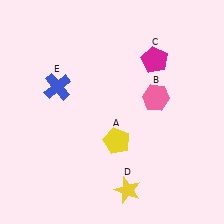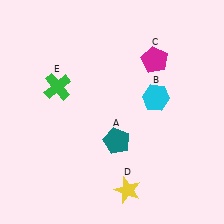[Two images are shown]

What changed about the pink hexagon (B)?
In Image 1, B is pink. In Image 2, it changed to cyan.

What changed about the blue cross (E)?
In Image 1, E is blue. In Image 2, it changed to green.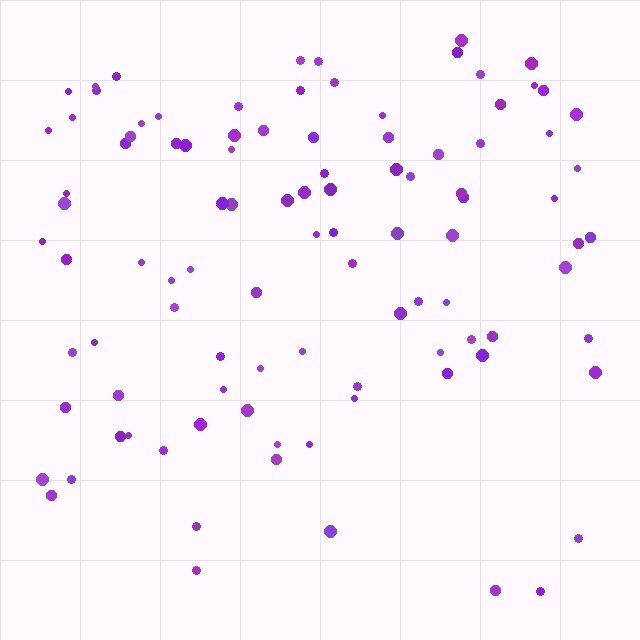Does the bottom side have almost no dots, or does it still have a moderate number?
Still a moderate number, just noticeably fewer than the top.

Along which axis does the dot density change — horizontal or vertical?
Vertical.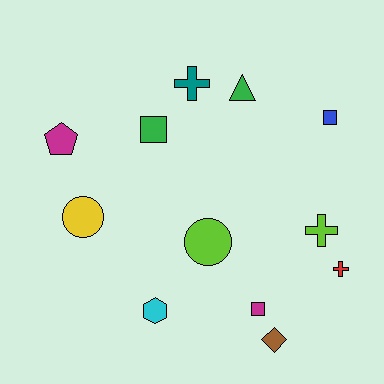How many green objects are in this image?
There are 2 green objects.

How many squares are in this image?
There are 3 squares.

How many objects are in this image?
There are 12 objects.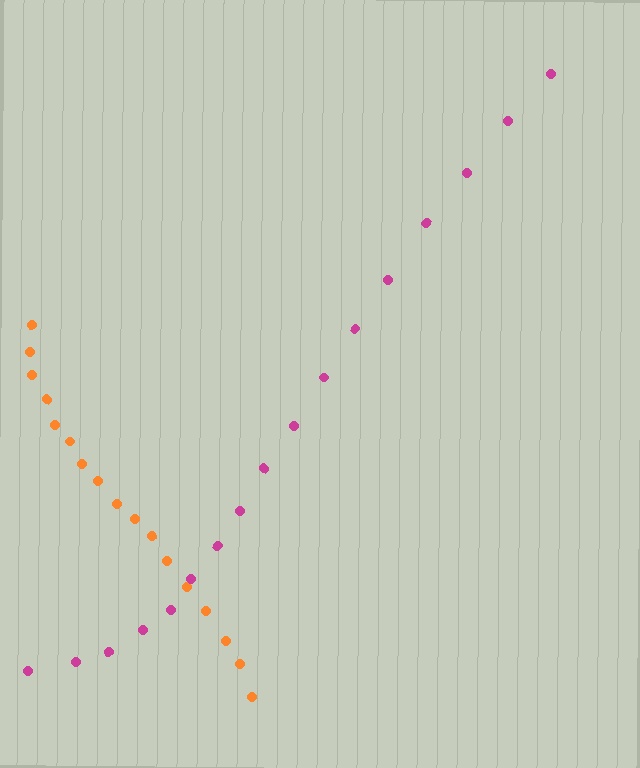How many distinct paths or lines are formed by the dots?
There are 2 distinct paths.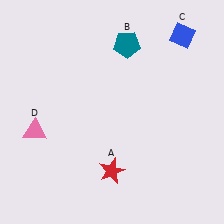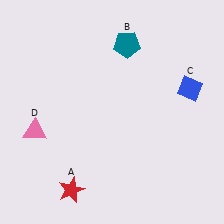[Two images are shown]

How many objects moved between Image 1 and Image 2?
2 objects moved between the two images.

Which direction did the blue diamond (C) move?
The blue diamond (C) moved down.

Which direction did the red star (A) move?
The red star (A) moved left.